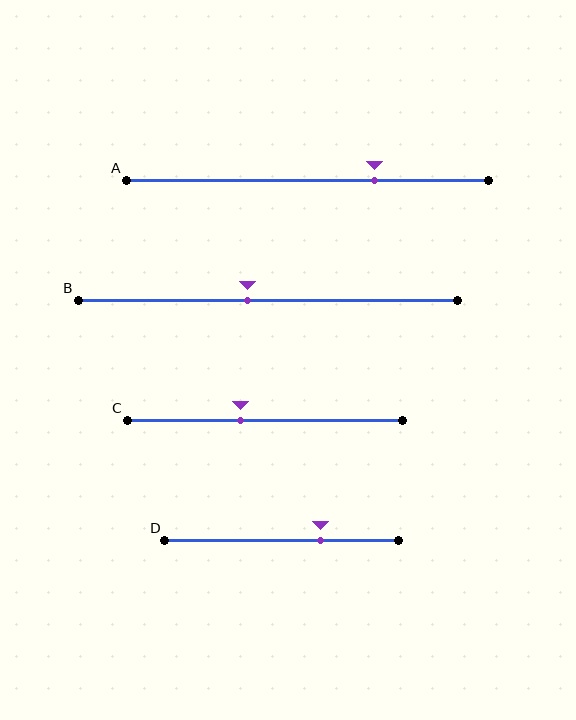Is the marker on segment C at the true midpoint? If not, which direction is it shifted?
No, the marker on segment C is shifted to the left by about 9% of the segment length.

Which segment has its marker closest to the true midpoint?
Segment B has its marker closest to the true midpoint.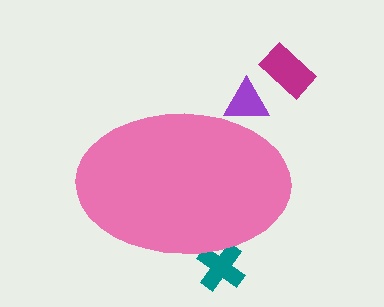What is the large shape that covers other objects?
A pink ellipse.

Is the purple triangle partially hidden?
Yes, the purple triangle is partially hidden behind the pink ellipse.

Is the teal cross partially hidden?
Yes, the teal cross is partially hidden behind the pink ellipse.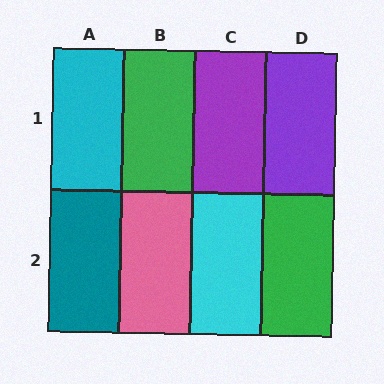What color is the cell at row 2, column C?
Cyan.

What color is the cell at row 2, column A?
Teal.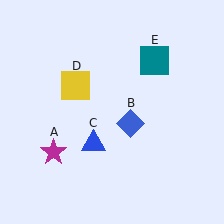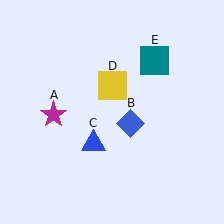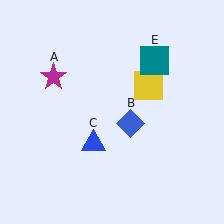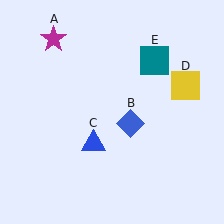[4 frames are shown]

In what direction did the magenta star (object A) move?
The magenta star (object A) moved up.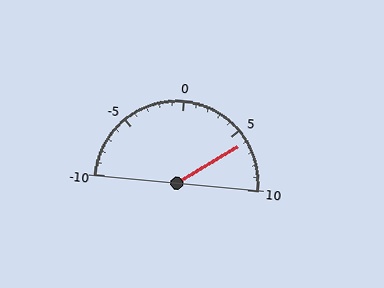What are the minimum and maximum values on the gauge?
The gauge ranges from -10 to 10.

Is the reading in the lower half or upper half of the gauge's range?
The reading is in the upper half of the range (-10 to 10).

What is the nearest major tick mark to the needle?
The nearest major tick mark is 5.